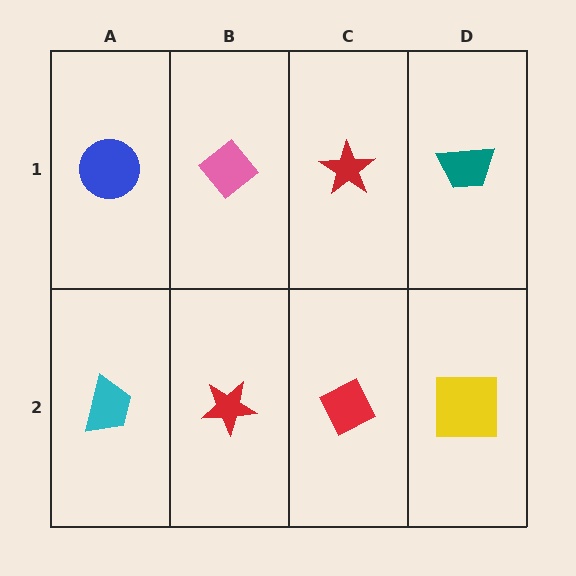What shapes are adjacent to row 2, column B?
A pink diamond (row 1, column B), a cyan trapezoid (row 2, column A), a red diamond (row 2, column C).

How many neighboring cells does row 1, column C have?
3.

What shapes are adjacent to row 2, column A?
A blue circle (row 1, column A), a red star (row 2, column B).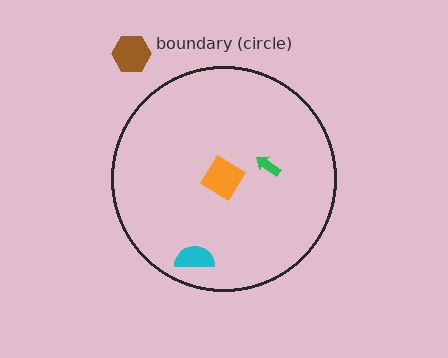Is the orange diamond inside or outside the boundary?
Inside.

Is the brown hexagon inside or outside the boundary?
Outside.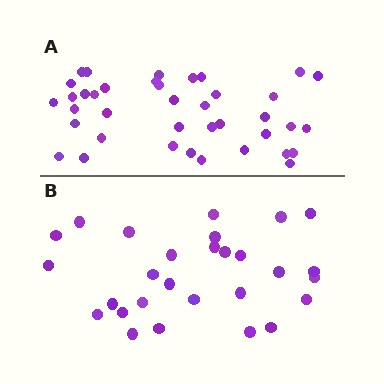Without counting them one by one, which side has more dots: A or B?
Region A (the top region) has more dots.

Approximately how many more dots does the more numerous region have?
Region A has roughly 12 or so more dots than region B.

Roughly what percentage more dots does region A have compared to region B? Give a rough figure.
About 40% more.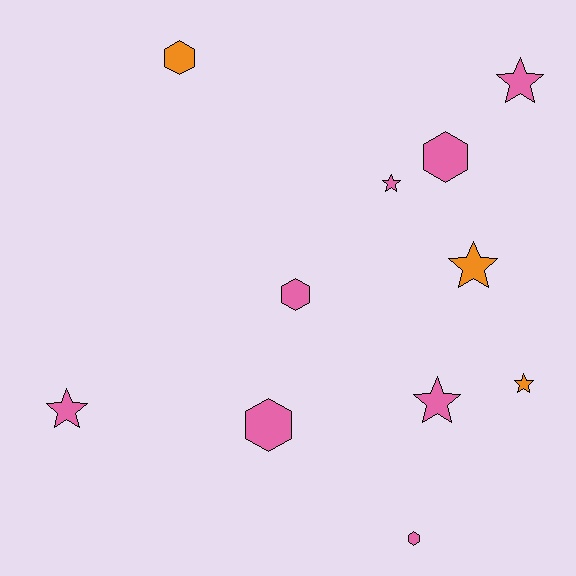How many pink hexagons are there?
There are 4 pink hexagons.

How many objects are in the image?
There are 11 objects.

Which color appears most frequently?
Pink, with 8 objects.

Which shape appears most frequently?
Star, with 6 objects.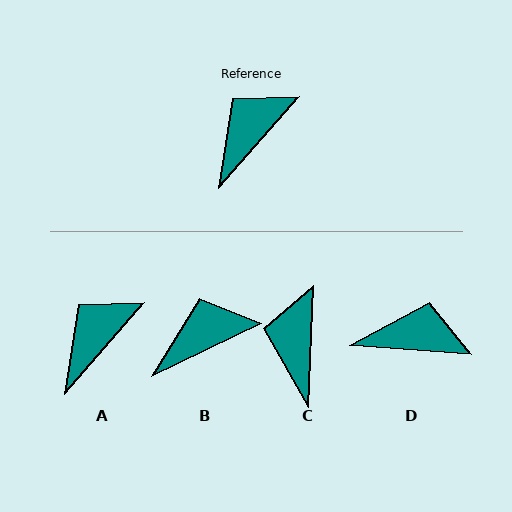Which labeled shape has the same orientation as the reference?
A.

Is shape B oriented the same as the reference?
No, it is off by about 23 degrees.